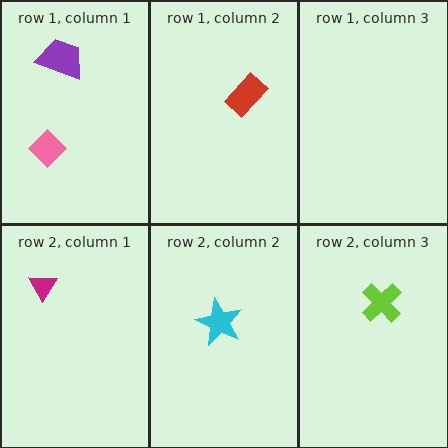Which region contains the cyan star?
The row 2, column 2 region.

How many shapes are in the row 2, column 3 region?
1.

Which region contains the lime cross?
The row 2, column 3 region.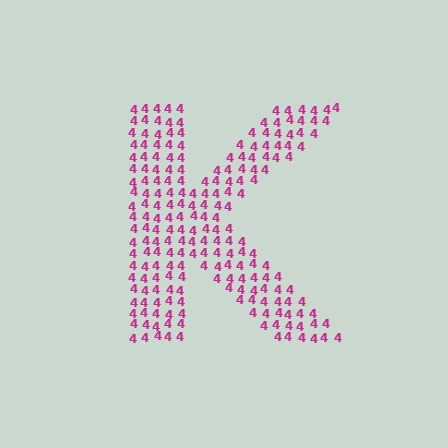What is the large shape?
The large shape is the letter K.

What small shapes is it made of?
It is made of small digit 4's.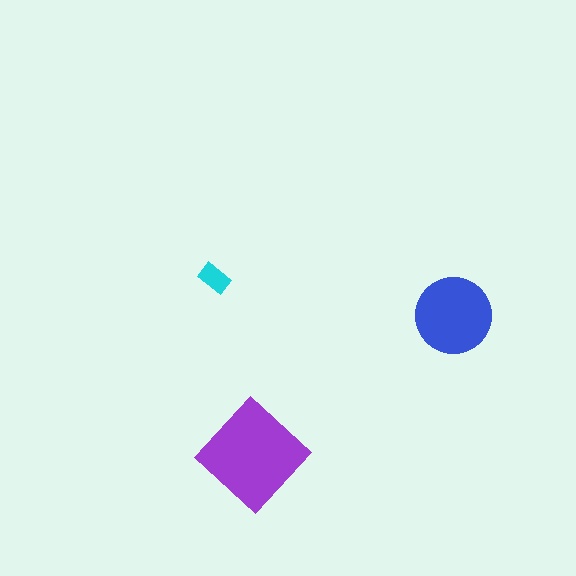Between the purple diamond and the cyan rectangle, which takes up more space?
The purple diamond.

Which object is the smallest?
The cyan rectangle.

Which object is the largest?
The purple diamond.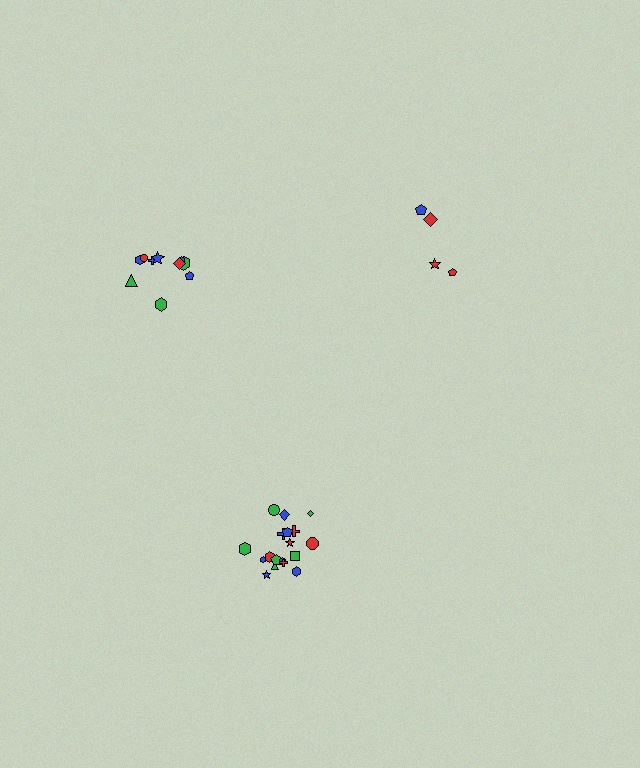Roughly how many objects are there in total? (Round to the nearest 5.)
Roughly 30 objects in total.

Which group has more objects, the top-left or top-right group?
The top-left group.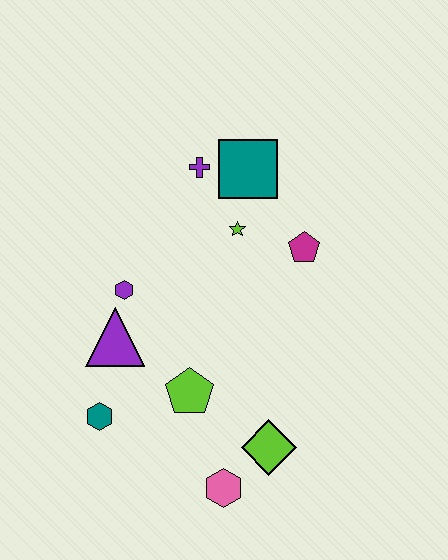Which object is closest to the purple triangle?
The purple hexagon is closest to the purple triangle.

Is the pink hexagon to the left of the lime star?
Yes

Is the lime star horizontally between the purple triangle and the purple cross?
No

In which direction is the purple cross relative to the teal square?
The purple cross is to the left of the teal square.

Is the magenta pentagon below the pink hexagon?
No